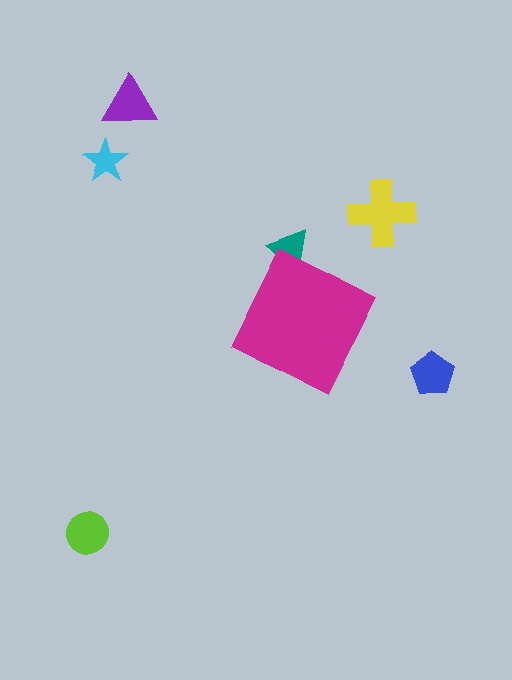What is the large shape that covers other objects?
A magenta diamond.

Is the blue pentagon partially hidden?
No, the blue pentagon is fully visible.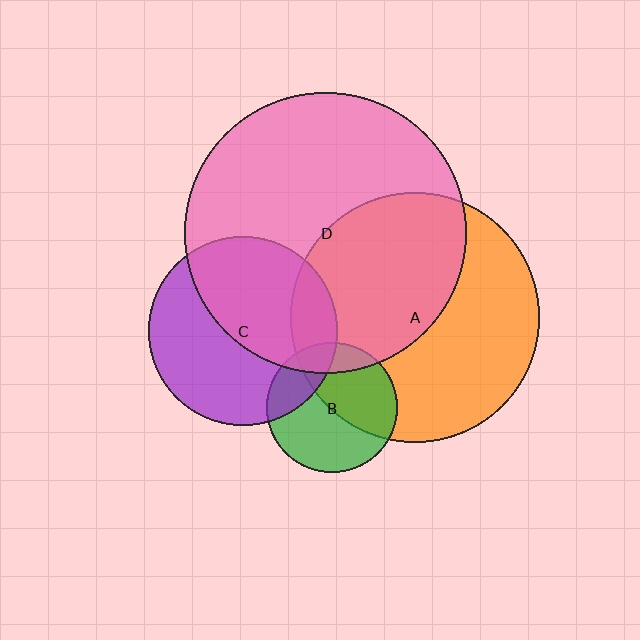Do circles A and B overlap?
Yes.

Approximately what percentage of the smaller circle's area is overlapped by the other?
Approximately 45%.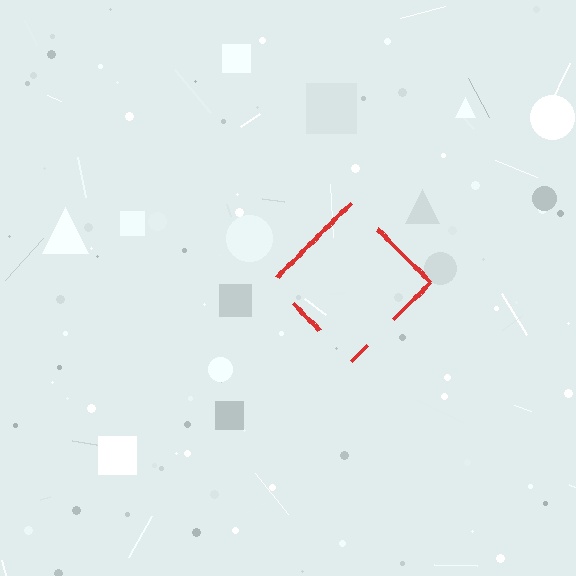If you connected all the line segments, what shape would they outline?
They would outline a diamond.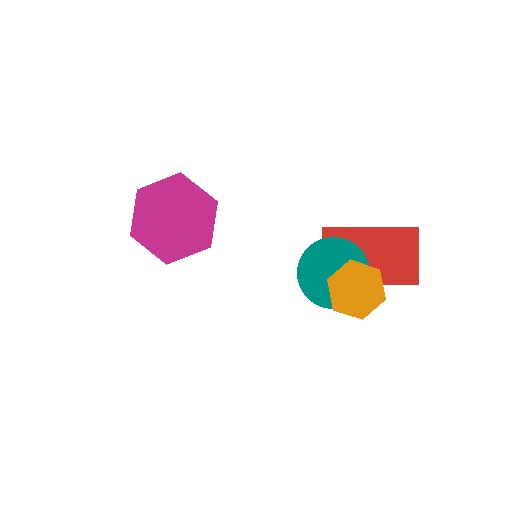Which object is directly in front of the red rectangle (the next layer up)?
The teal circle is directly in front of the red rectangle.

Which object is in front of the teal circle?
The orange hexagon is in front of the teal circle.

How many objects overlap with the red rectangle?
2 objects overlap with the red rectangle.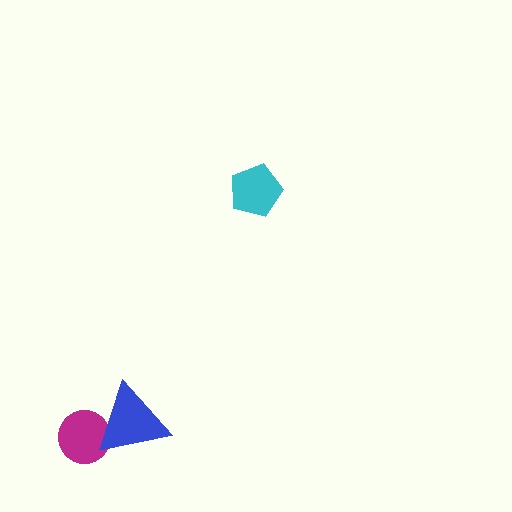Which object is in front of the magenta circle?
The blue triangle is in front of the magenta circle.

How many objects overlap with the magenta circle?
1 object overlaps with the magenta circle.